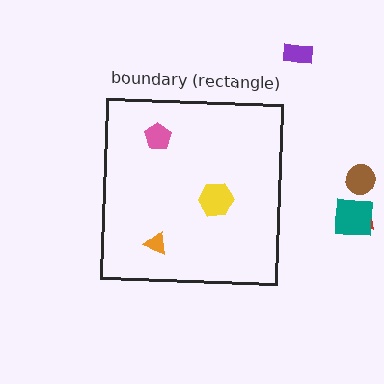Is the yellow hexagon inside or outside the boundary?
Inside.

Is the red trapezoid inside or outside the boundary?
Outside.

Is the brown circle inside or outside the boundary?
Outside.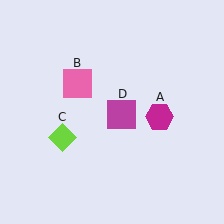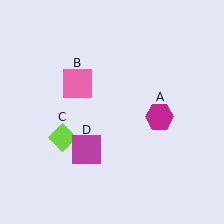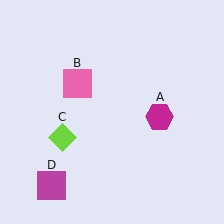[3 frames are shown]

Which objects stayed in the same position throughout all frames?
Magenta hexagon (object A) and pink square (object B) and lime diamond (object C) remained stationary.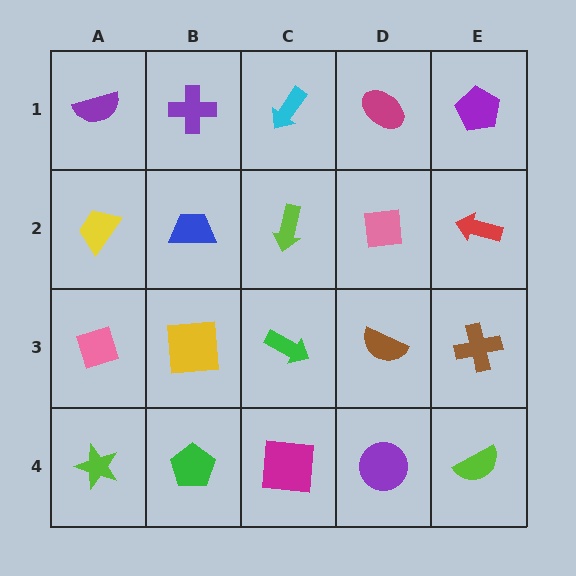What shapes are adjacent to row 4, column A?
A pink diamond (row 3, column A), a green pentagon (row 4, column B).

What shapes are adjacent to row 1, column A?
A yellow trapezoid (row 2, column A), a purple cross (row 1, column B).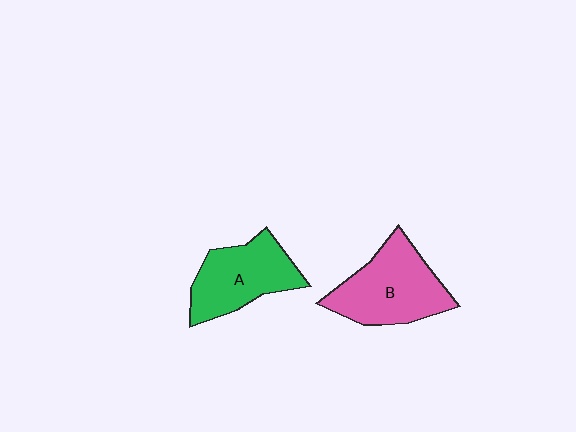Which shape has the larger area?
Shape B (pink).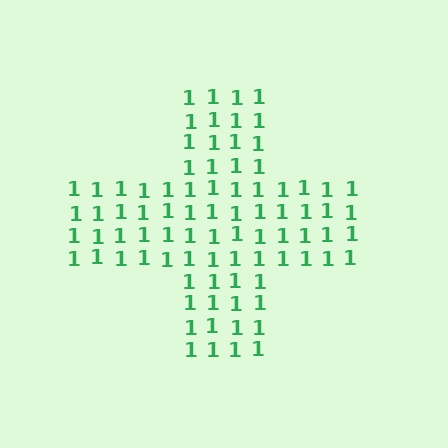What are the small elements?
The small elements are digit 1's.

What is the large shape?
The large shape is a cross.